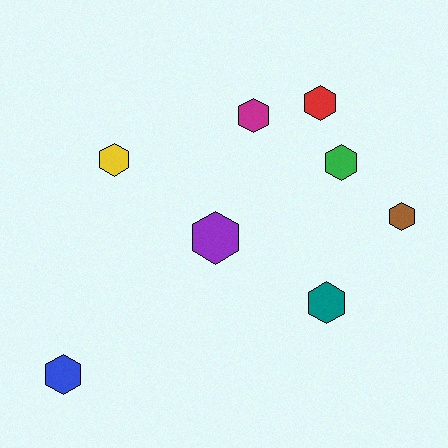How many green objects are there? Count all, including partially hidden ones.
There is 1 green object.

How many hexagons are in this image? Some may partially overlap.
There are 8 hexagons.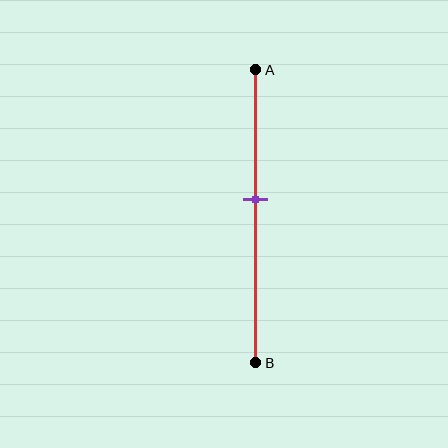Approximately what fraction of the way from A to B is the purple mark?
The purple mark is approximately 45% of the way from A to B.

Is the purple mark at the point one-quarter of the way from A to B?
No, the mark is at about 45% from A, not at the 25% one-quarter point.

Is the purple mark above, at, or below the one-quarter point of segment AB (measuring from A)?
The purple mark is below the one-quarter point of segment AB.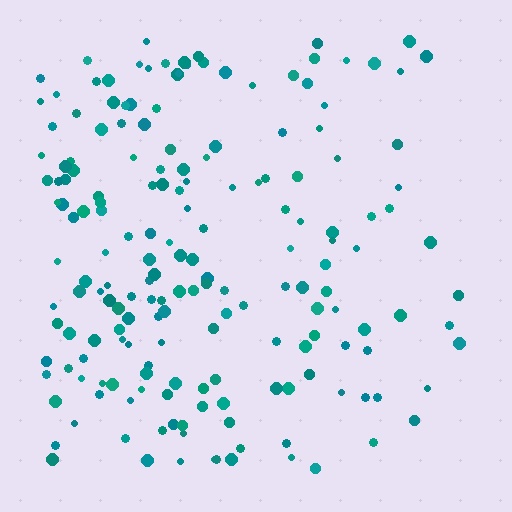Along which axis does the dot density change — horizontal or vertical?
Horizontal.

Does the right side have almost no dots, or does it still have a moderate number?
Still a moderate number, just noticeably fewer than the left.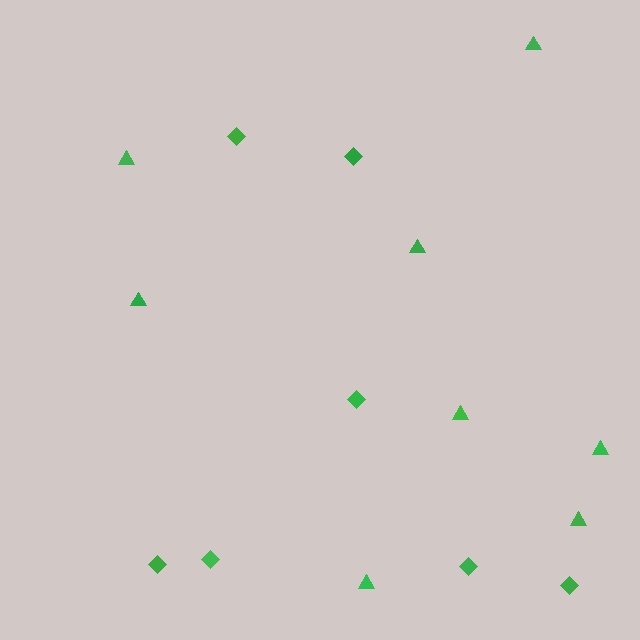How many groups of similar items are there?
There are 2 groups: one group of triangles (8) and one group of diamonds (7).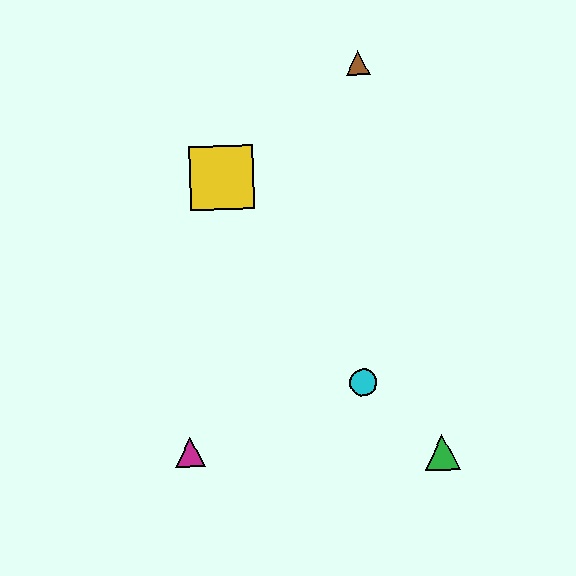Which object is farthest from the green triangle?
The brown triangle is farthest from the green triangle.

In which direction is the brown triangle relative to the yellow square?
The brown triangle is to the right of the yellow square.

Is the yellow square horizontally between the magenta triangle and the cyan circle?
Yes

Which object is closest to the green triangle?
The cyan circle is closest to the green triangle.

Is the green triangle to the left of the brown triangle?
No